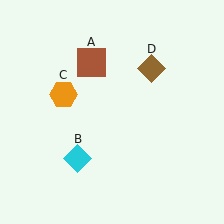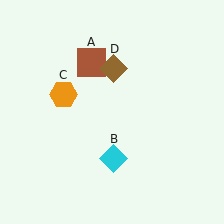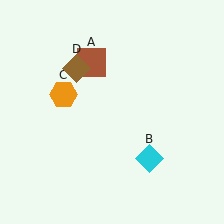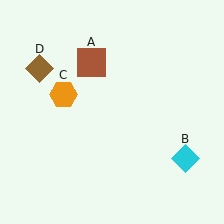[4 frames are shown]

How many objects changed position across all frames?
2 objects changed position: cyan diamond (object B), brown diamond (object D).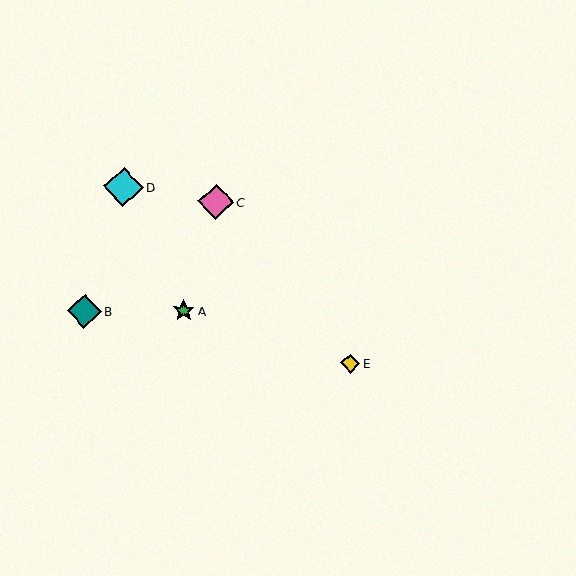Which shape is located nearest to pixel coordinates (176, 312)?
The green star (labeled A) at (184, 311) is nearest to that location.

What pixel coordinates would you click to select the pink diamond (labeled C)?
Click at (216, 202) to select the pink diamond C.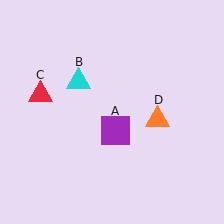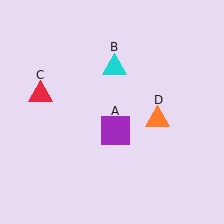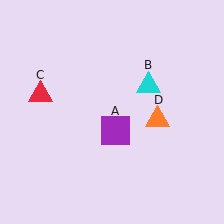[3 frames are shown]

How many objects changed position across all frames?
1 object changed position: cyan triangle (object B).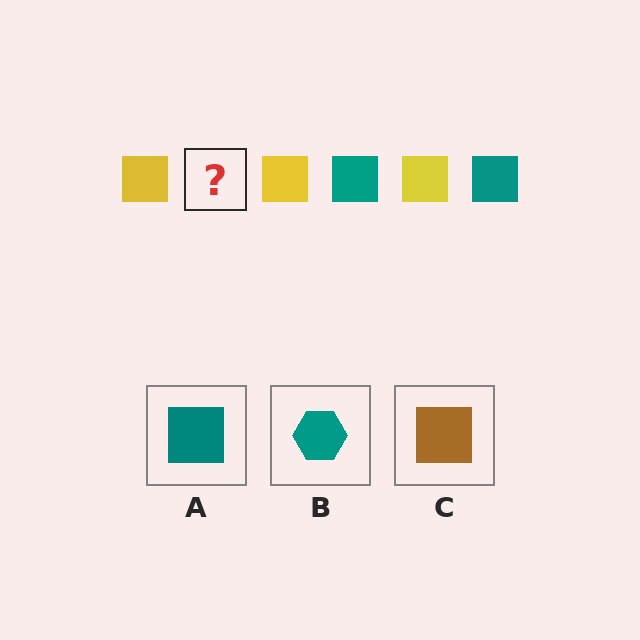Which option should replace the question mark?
Option A.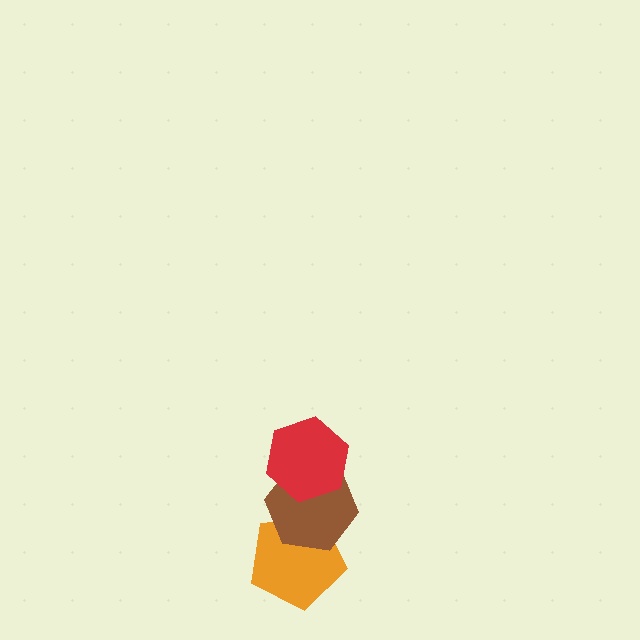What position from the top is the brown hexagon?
The brown hexagon is 2nd from the top.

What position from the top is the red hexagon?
The red hexagon is 1st from the top.